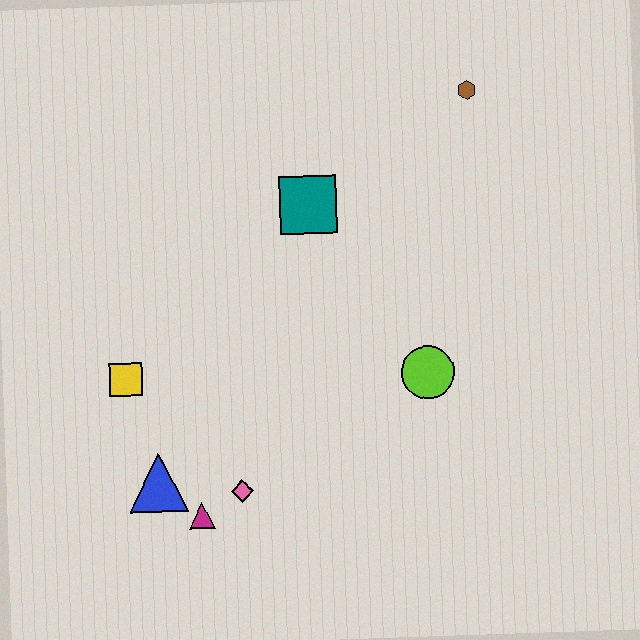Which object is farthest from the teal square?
The magenta triangle is farthest from the teal square.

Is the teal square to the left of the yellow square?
No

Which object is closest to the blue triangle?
The magenta triangle is closest to the blue triangle.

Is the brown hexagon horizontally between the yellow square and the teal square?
No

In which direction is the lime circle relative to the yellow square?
The lime circle is to the right of the yellow square.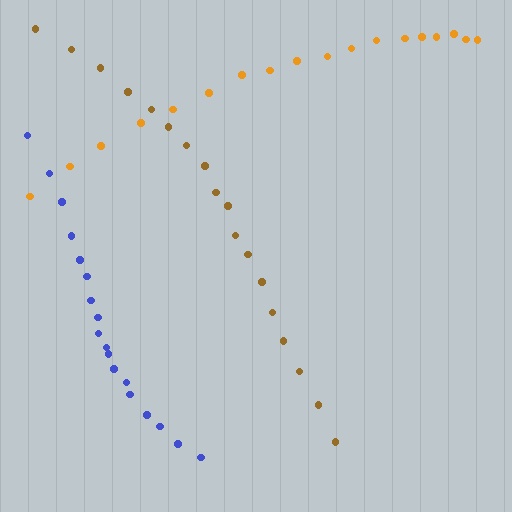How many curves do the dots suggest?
There are 3 distinct paths.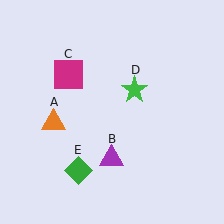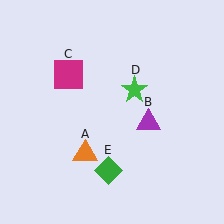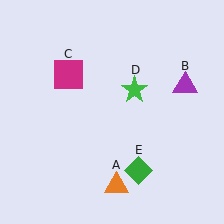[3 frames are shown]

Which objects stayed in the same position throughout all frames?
Magenta square (object C) and green star (object D) remained stationary.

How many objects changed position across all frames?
3 objects changed position: orange triangle (object A), purple triangle (object B), green diamond (object E).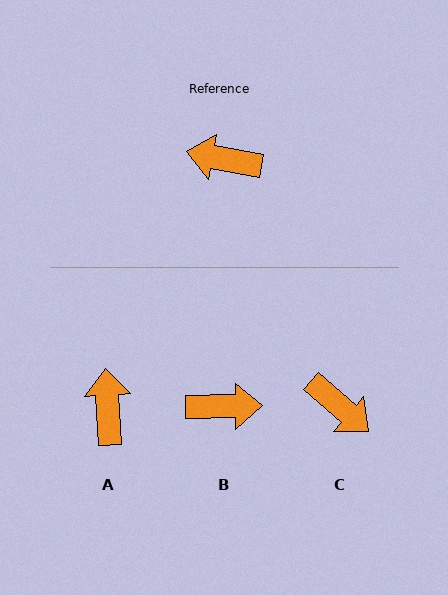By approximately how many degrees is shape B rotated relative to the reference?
Approximately 169 degrees clockwise.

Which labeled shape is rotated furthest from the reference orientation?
B, about 169 degrees away.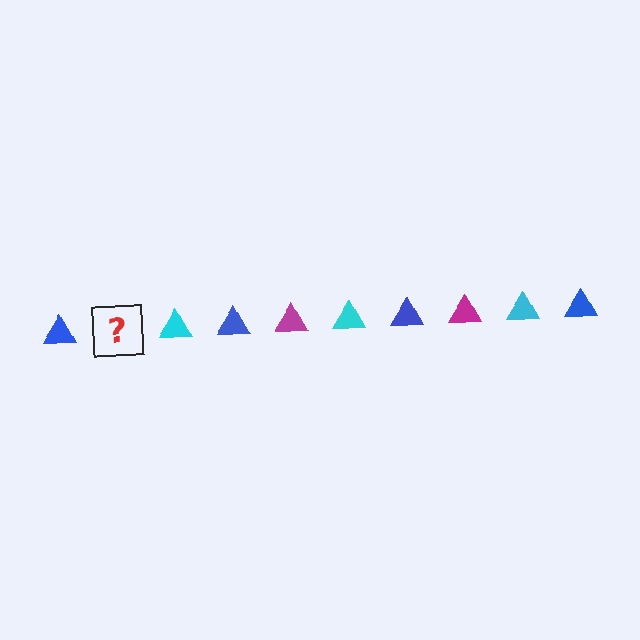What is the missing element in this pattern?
The missing element is a magenta triangle.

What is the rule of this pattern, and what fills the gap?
The rule is that the pattern cycles through blue, magenta, cyan triangles. The gap should be filled with a magenta triangle.